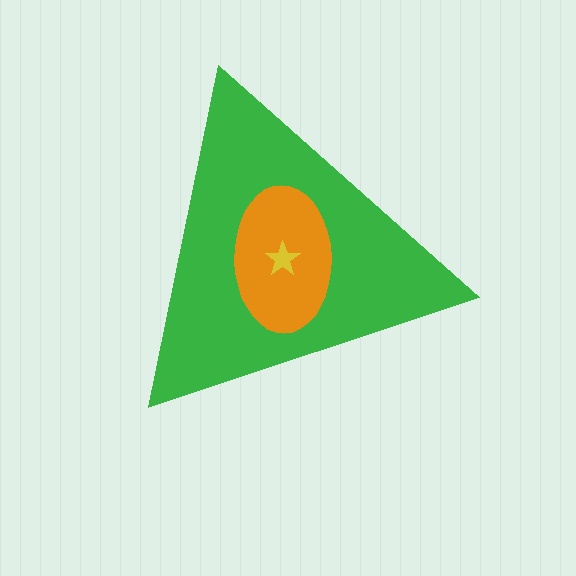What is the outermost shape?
The green triangle.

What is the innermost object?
The yellow star.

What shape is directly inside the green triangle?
The orange ellipse.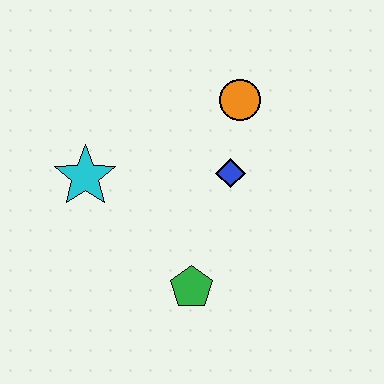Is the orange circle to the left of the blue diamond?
No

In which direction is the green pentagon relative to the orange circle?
The green pentagon is below the orange circle.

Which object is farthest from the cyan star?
The orange circle is farthest from the cyan star.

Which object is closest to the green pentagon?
The blue diamond is closest to the green pentagon.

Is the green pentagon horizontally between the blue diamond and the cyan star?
Yes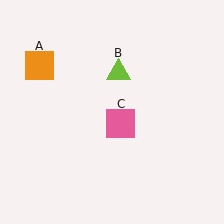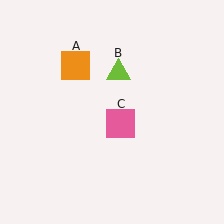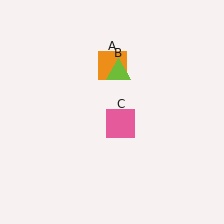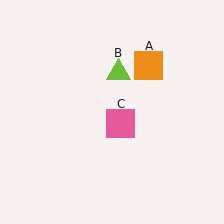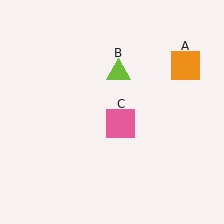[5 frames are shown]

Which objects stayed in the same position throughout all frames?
Lime triangle (object B) and pink square (object C) remained stationary.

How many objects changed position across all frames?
1 object changed position: orange square (object A).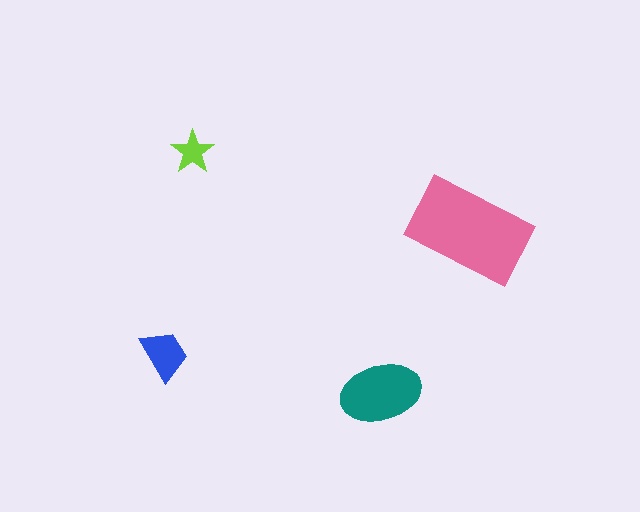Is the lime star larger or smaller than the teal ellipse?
Smaller.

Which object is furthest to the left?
The blue trapezoid is leftmost.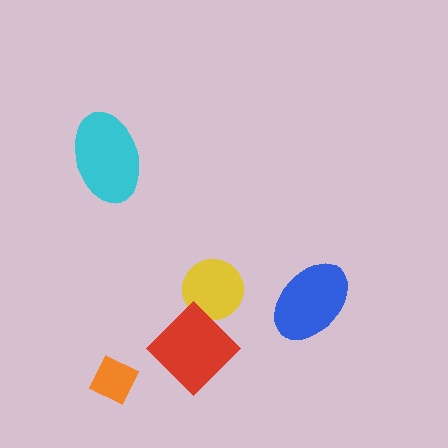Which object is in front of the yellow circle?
The red diamond is in front of the yellow circle.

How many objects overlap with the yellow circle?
1 object overlaps with the yellow circle.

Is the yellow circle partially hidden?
Yes, it is partially covered by another shape.